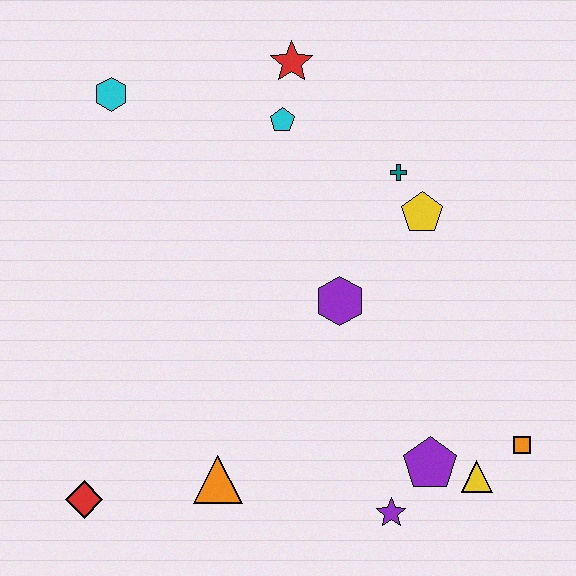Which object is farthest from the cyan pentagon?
The red diamond is farthest from the cyan pentagon.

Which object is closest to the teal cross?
The yellow pentagon is closest to the teal cross.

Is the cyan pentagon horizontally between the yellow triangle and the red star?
No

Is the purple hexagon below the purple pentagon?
No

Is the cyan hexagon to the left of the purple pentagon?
Yes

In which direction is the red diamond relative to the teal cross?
The red diamond is below the teal cross.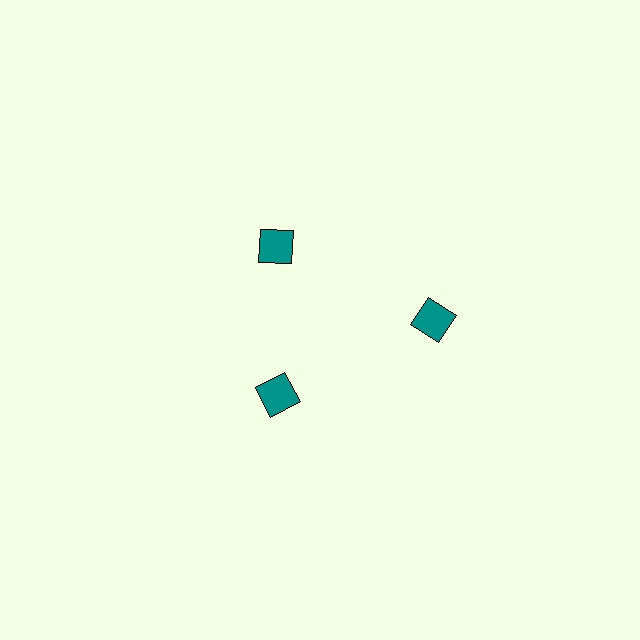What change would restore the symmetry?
The symmetry would be restored by moving it inward, back onto the ring so that all 3 squares sit at equal angles and equal distance from the center.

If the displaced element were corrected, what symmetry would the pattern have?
It would have 3-fold rotational symmetry — the pattern would map onto itself every 120 degrees.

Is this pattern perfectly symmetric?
No. The 3 teal squares are arranged in a ring, but one element near the 3 o'clock position is pushed outward from the center, breaking the 3-fold rotational symmetry.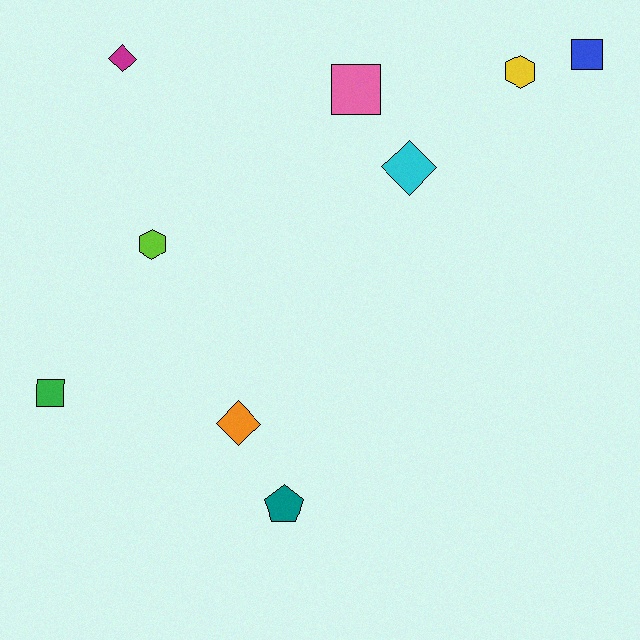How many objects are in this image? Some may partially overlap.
There are 9 objects.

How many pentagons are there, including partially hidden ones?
There is 1 pentagon.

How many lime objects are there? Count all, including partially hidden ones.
There is 1 lime object.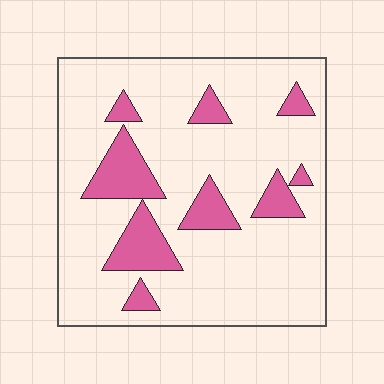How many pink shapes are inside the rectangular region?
9.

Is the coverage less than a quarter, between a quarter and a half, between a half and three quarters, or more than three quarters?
Less than a quarter.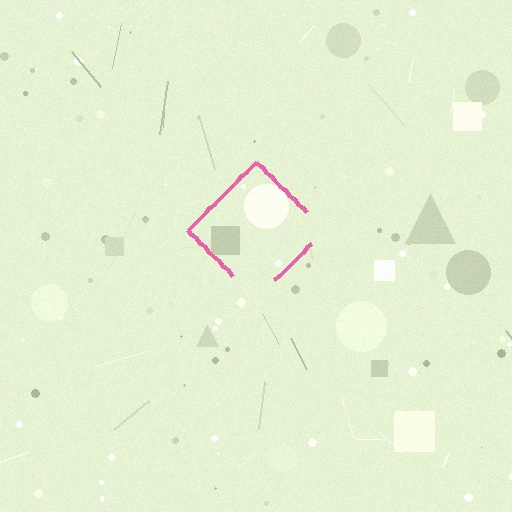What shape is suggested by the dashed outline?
The dashed outline suggests a diamond.